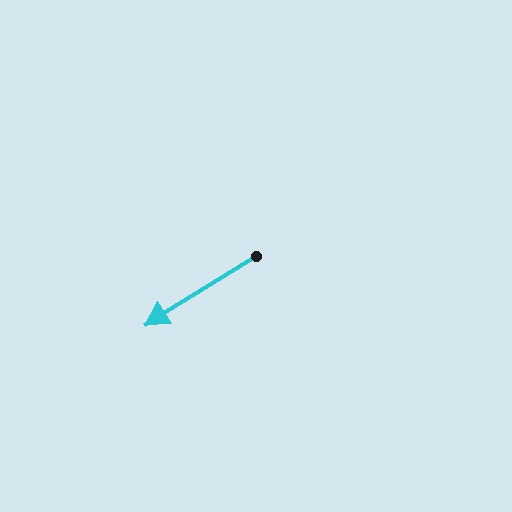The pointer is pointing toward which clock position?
Roughly 8 o'clock.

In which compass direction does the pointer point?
Southwest.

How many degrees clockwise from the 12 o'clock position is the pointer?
Approximately 238 degrees.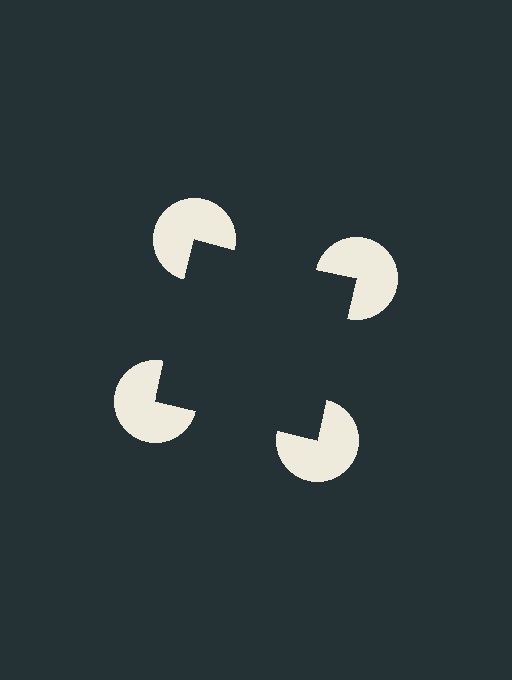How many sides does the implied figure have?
4 sides.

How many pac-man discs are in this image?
There are 4 — one at each vertex of the illusory square.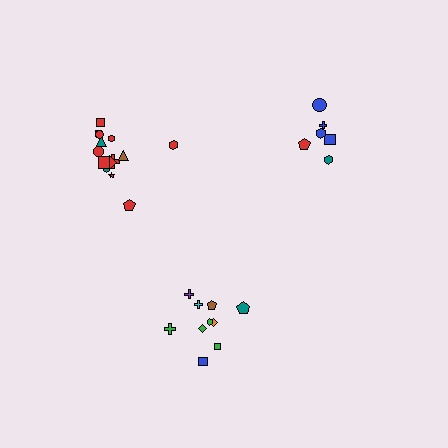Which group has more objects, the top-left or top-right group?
The top-left group.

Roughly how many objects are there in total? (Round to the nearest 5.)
Roughly 30 objects in total.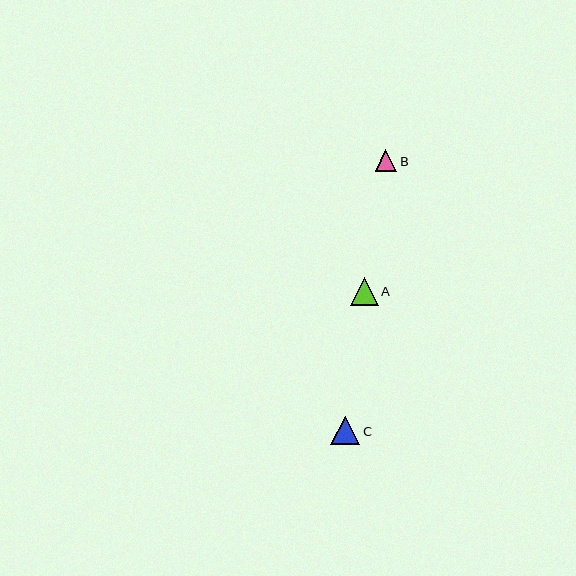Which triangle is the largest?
Triangle C is the largest with a size of approximately 29 pixels.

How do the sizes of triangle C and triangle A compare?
Triangle C and triangle A are approximately the same size.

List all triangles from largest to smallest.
From largest to smallest: C, A, B.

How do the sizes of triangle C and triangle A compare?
Triangle C and triangle A are approximately the same size.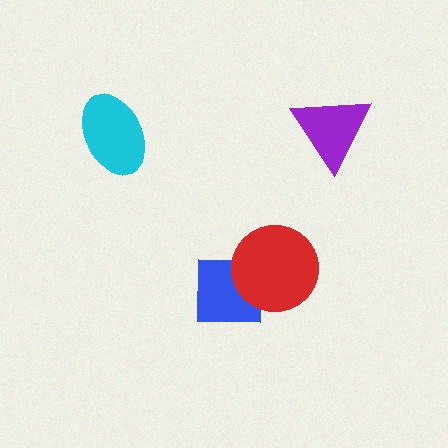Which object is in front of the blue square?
The red circle is in front of the blue square.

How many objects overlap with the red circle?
1 object overlaps with the red circle.